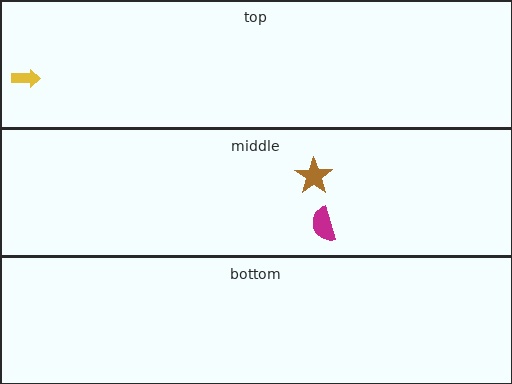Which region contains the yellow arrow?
The top region.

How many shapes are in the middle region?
2.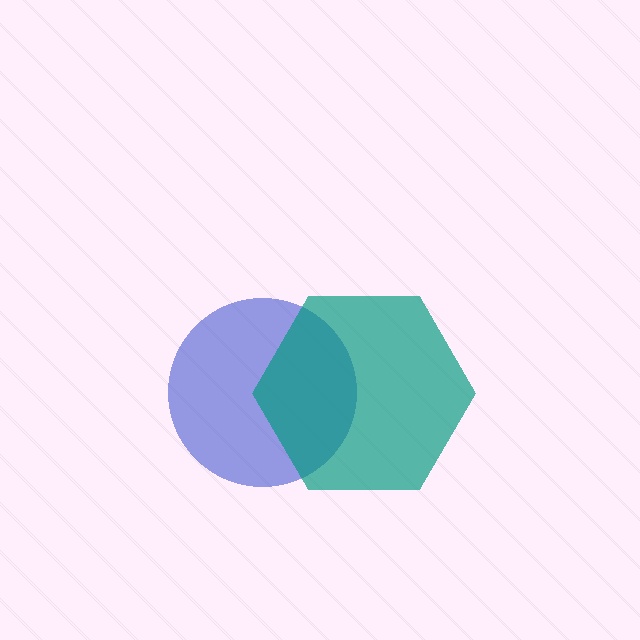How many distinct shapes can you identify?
There are 2 distinct shapes: a blue circle, a teal hexagon.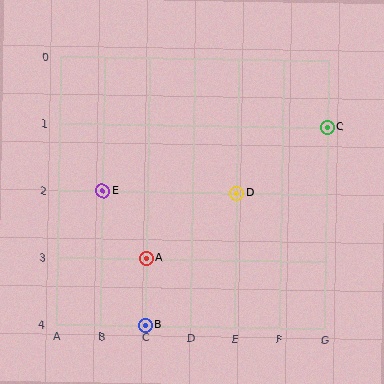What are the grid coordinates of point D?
Point D is at grid coordinates (E, 2).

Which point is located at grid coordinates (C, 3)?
Point A is at (C, 3).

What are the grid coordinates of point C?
Point C is at grid coordinates (G, 1).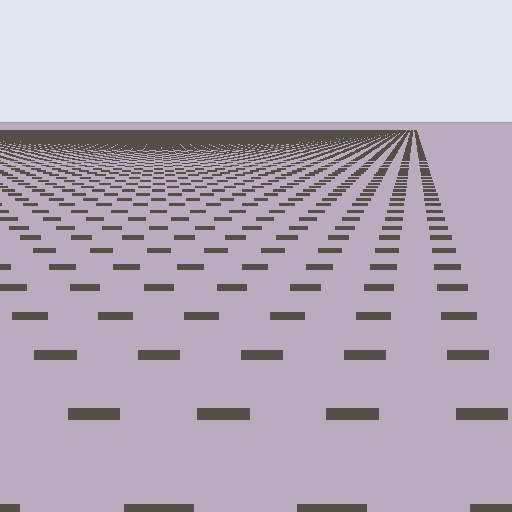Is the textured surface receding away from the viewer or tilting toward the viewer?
The surface is receding away from the viewer. Texture elements get smaller and denser toward the top.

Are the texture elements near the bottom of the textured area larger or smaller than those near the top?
Larger. Near the bottom, elements are closer to the viewer and appear at a bigger on-screen size.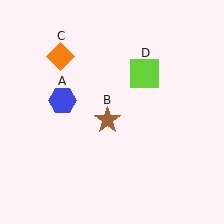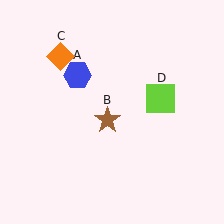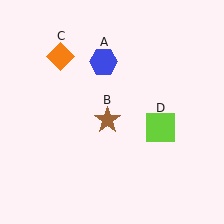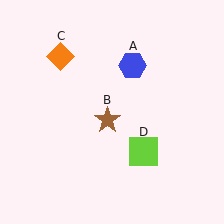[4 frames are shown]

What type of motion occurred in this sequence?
The blue hexagon (object A), lime square (object D) rotated clockwise around the center of the scene.